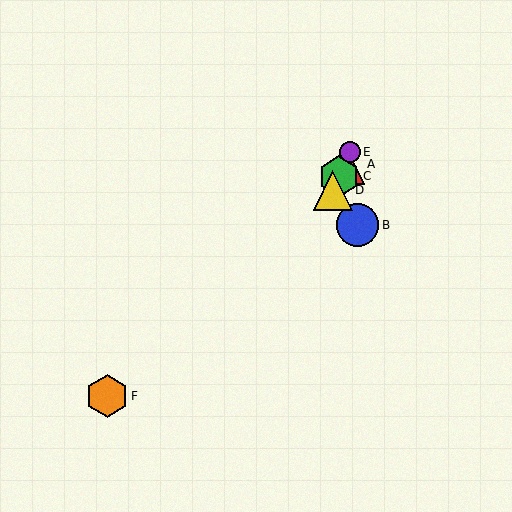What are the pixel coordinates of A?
Object A is at (344, 164).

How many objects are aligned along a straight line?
4 objects (A, C, D, E) are aligned along a straight line.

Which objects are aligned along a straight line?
Objects A, C, D, E are aligned along a straight line.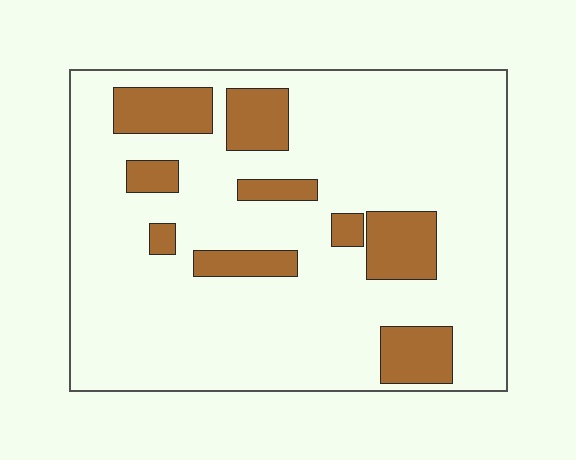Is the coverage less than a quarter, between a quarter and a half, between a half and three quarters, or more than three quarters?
Less than a quarter.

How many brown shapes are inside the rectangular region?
9.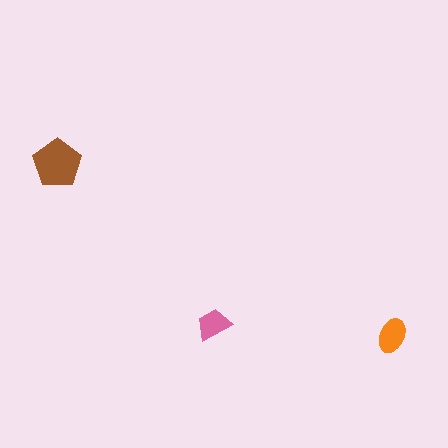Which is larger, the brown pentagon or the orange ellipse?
The brown pentagon.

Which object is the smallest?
The pink trapezoid.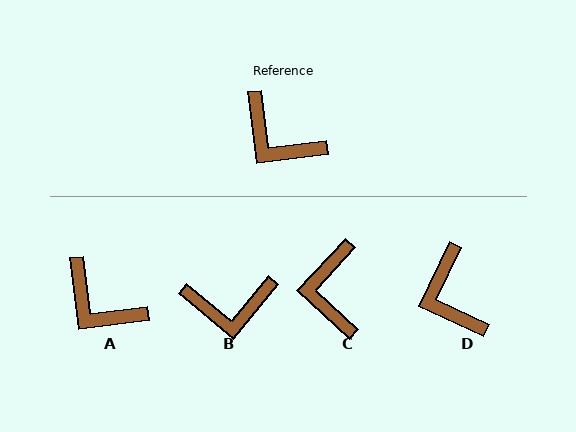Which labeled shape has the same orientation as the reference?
A.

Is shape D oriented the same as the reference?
No, it is off by about 32 degrees.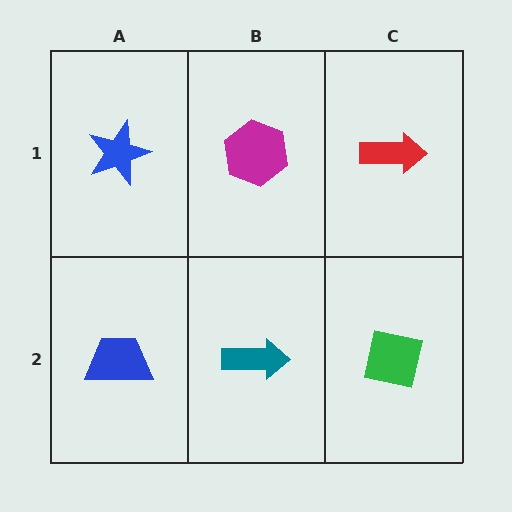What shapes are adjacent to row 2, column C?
A red arrow (row 1, column C), a teal arrow (row 2, column B).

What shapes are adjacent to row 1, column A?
A blue trapezoid (row 2, column A), a magenta hexagon (row 1, column B).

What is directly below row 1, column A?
A blue trapezoid.